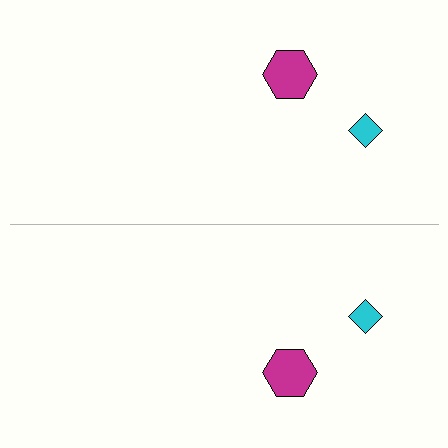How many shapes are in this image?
There are 4 shapes in this image.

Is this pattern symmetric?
Yes, this pattern has bilateral (reflection) symmetry.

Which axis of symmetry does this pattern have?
The pattern has a horizontal axis of symmetry running through the center of the image.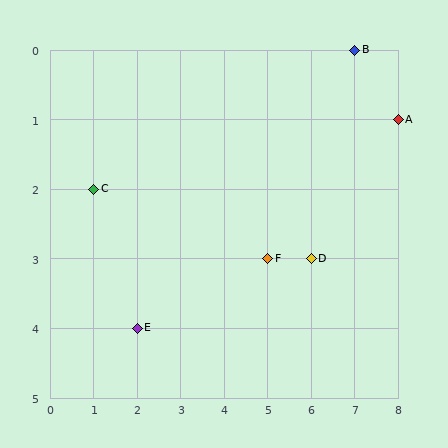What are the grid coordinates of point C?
Point C is at grid coordinates (1, 2).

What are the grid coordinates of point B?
Point B is at grid coordinates (7, 0).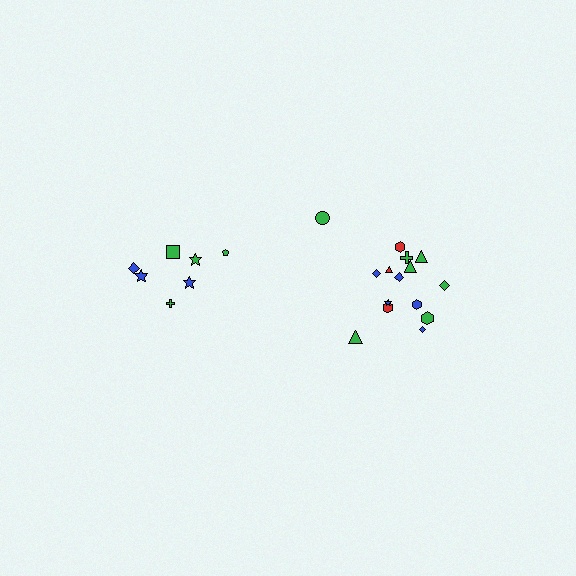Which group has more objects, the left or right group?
The right group.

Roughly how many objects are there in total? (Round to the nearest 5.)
Roughly 20 objects in total.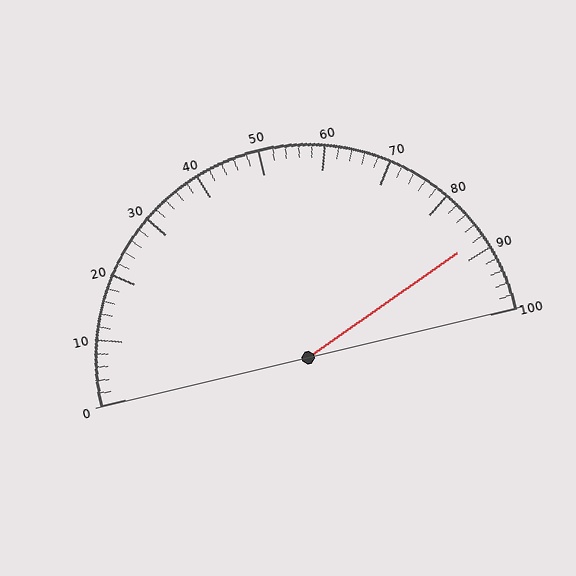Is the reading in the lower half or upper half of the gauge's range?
The reading is in the upper half of the range (0 to 100).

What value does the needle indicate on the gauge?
The needle indicates approximately 88.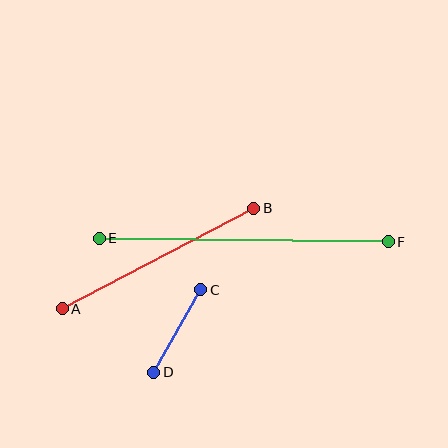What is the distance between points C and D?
The distance is approximately 95 pixels.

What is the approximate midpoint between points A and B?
The midpoint is at approximately (158, 258) pixels.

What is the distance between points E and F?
The distance is approximately 289 pixels.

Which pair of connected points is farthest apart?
Points E and F are farthest apart.